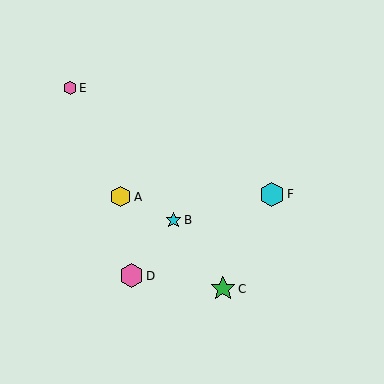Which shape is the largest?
The cyan hexagon (labeled F) is the largest.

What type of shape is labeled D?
Shape D is a pink hexagon.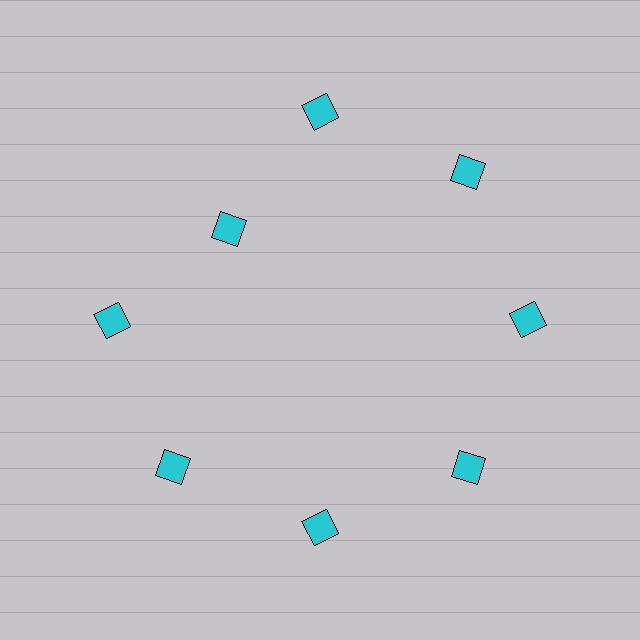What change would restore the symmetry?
The symmetry would be restored by moving it outward, back onto the ring so that all 8 diamonds sit at equal angles and equal distance from the center.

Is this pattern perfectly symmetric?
No. The 8 cyan diamonds are arranged in a ring, but one element near the 10 o'clock position is pulled inward toward the center, breaking the 8-fold rotational symmetry.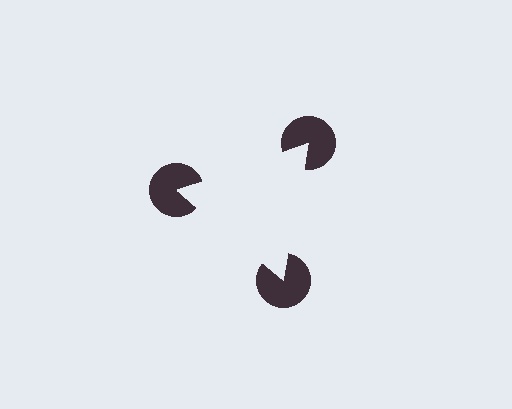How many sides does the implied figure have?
3 sides.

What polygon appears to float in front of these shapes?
An illusory triangle — its edges are inferred from the aligned wedge cuts in the pac-man discs, not physically drawn.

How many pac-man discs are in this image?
There are 3 — one at each vertex of the illusory triangle.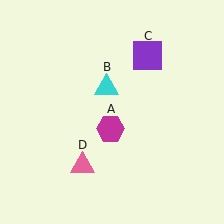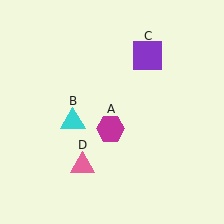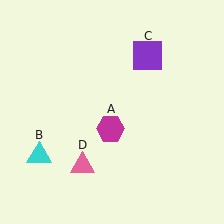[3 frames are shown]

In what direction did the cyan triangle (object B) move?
The cyan triangle (object B) moved down and to the left.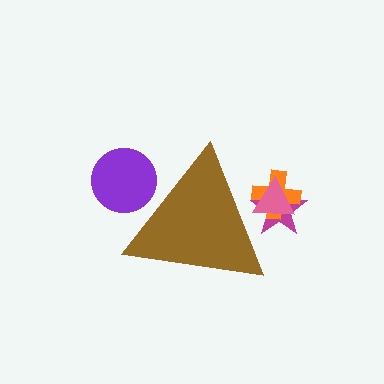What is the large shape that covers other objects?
A brown triangle.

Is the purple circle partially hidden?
Yes, the purple circle is partially hidden behind the brown triangle.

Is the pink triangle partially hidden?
Yes, the pink triangle is partially hidden behind the brown triangle.